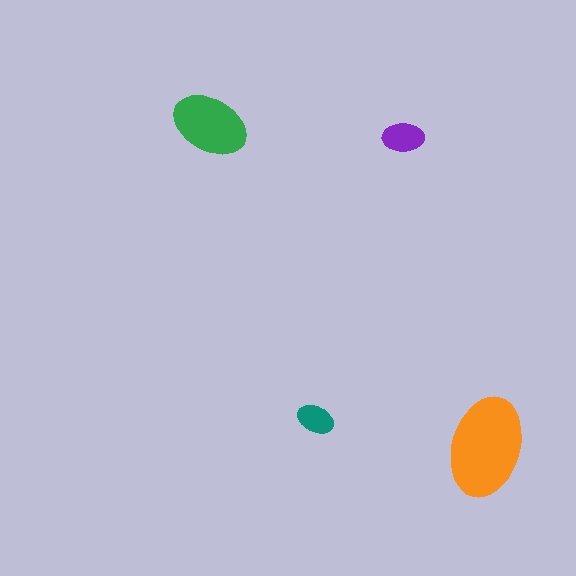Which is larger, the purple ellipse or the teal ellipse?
The purple one.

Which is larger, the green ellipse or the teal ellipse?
The green one.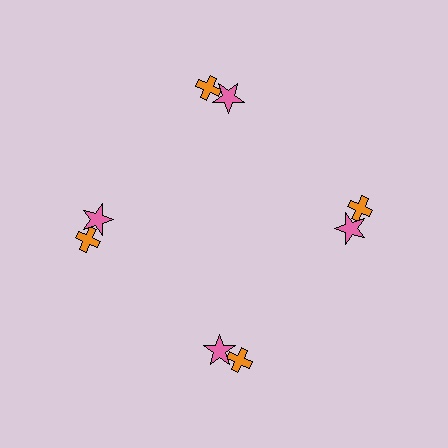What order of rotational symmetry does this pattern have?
This pattern has 4-fold rotational symmetry.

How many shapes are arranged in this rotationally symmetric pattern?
There are 8 shapes, arranged in 4 groups of 2.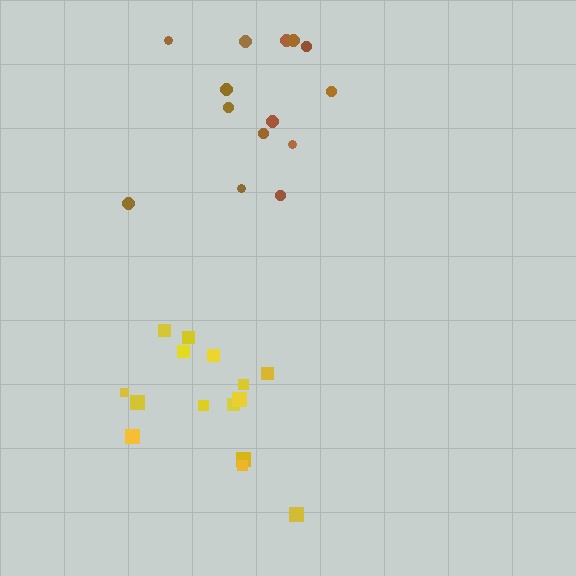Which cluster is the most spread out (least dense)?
Brown.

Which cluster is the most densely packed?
Yellow.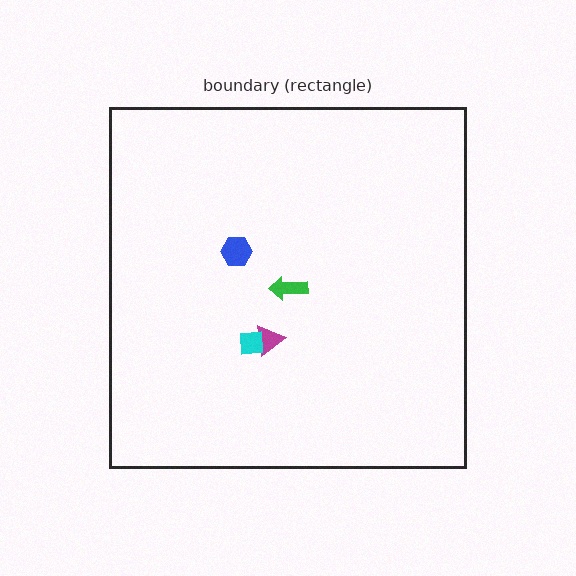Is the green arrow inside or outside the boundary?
Inside.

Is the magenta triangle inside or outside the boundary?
Inside.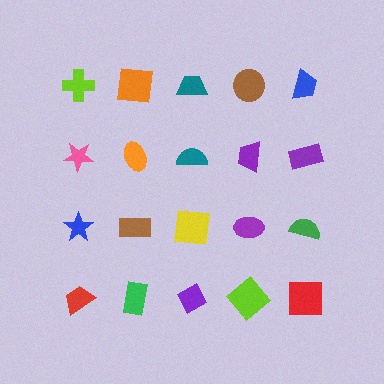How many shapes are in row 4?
5 shapes.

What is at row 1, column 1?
A lime cross.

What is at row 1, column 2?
An orange square.